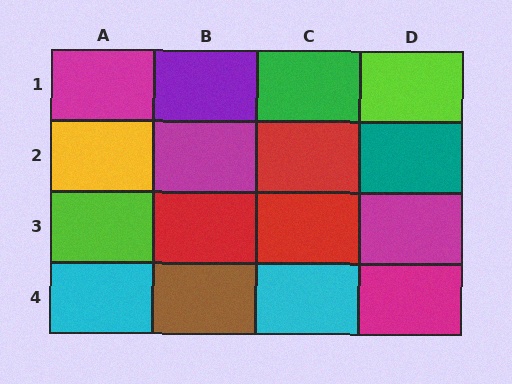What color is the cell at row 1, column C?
Green.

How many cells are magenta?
4 cells are magenta.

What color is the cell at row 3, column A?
Lime.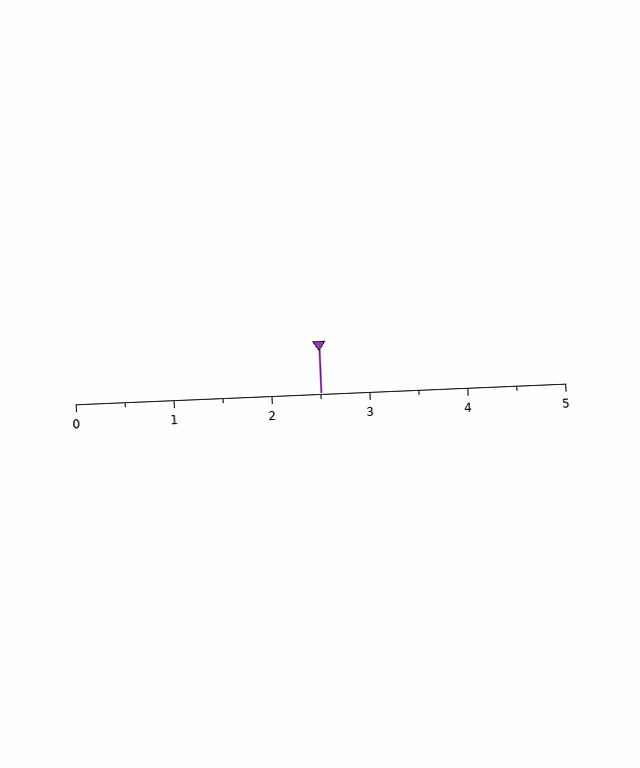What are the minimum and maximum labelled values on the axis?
The axis runs from 0 to 5.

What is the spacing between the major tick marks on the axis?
The major ticks are spaced 1 apart.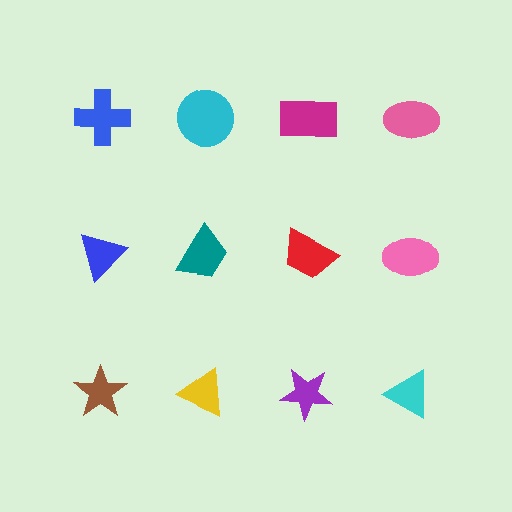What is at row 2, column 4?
A pink ellipse.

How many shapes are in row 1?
4 shapes.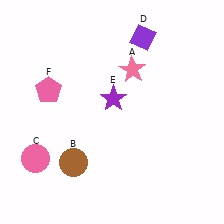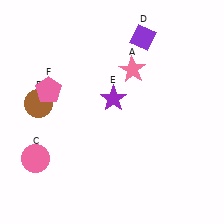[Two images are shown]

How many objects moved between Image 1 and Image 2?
1 object moved between the two images.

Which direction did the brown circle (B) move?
The brown circle (B) moved up.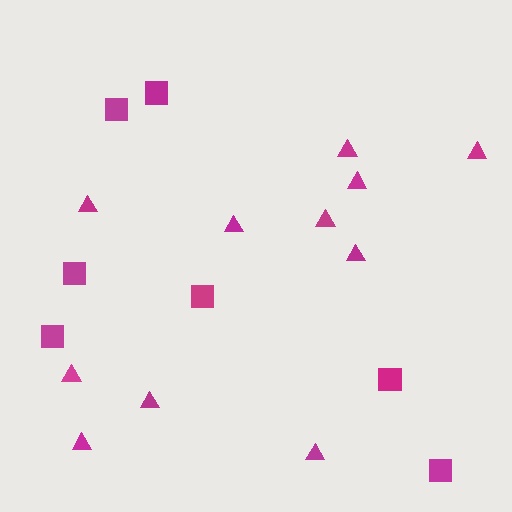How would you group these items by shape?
There are 2 groups: one group of triangles (11) and one group of squares (7).